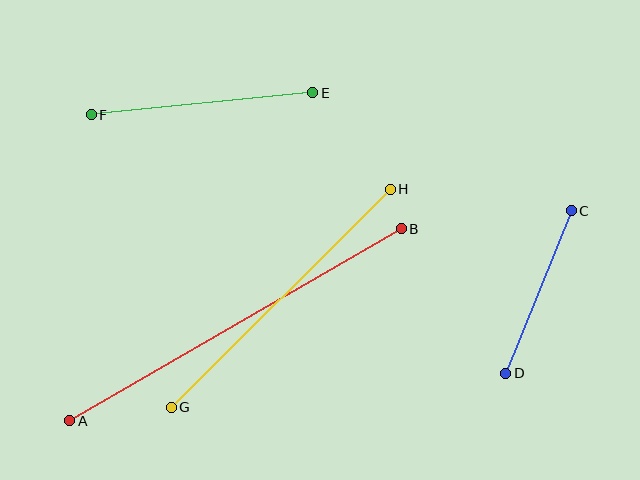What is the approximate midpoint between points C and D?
The midpoint is at approximately (539, 292) pixels.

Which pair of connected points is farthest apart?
Points A and B are farthest apart.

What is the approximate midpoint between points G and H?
The midpoint is at approximately (281, 298) pixels.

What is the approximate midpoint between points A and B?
The midpoint is at approximately (236, 325) pixels.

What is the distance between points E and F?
The distance is approximately 223 pixels.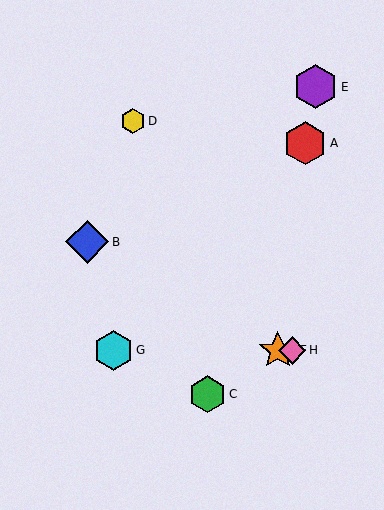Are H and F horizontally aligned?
Yes, both are at y≈350.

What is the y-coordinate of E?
Object E is at y≈87.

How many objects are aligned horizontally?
3 objects (F, G, H) are aligned horizontally.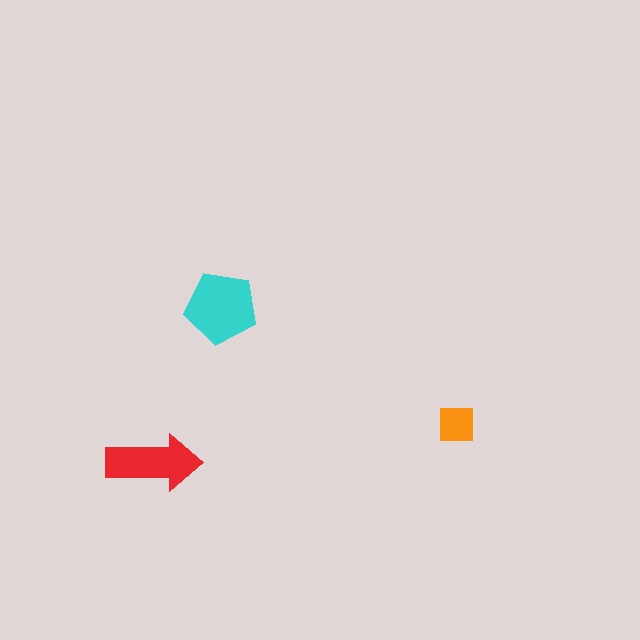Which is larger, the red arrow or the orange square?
The red arrow.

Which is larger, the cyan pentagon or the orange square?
The cyan pentagon.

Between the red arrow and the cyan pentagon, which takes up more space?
The cyan pentagon.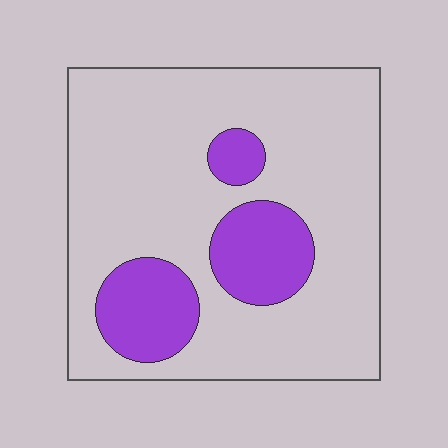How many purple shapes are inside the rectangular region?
3.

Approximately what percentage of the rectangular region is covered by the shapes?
Approximately 20%.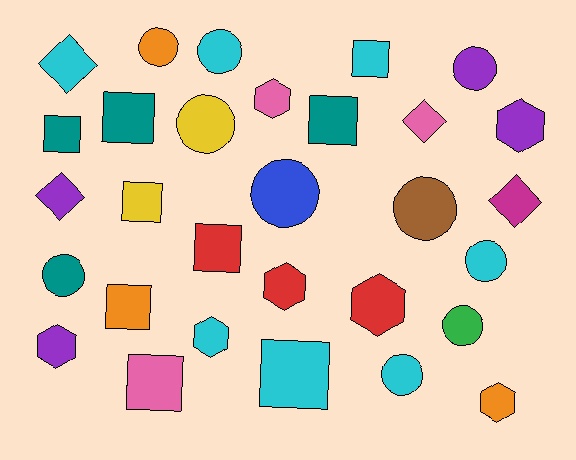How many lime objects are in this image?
There are no lime objects.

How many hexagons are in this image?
There are 7 hexagons.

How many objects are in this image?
There are 30 objects.